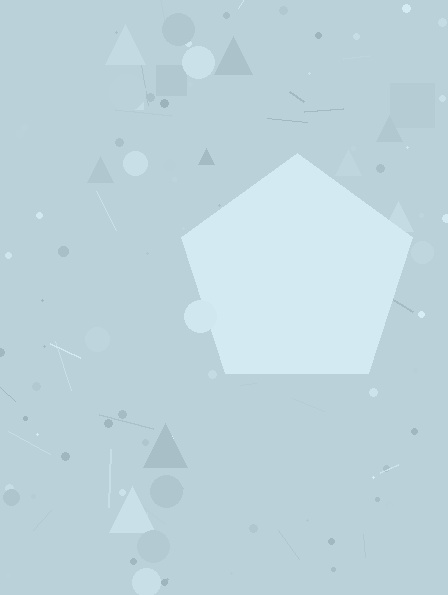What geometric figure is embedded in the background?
A pentagon is embedded in the background.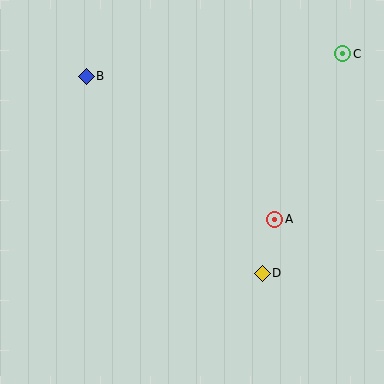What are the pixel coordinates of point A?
Point A is at (275, 219).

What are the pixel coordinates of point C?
Point C is at (343, 54).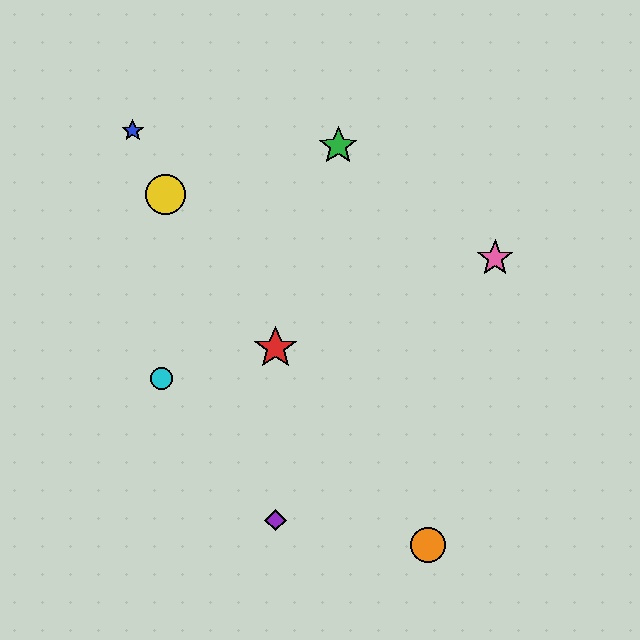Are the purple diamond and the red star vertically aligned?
Yes, both are at x≈275.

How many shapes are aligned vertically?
2 shapes (the red star, the purple diamond) are aligned vertically.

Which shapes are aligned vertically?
The red star, the purple diamond are aligned vertically.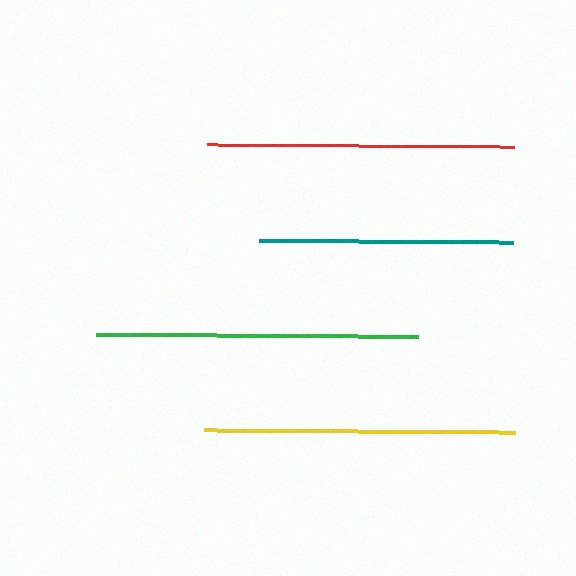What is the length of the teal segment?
The teal segment is approximately 255 pixels long.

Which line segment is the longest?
The green line is the longest at approximately 321 pixels.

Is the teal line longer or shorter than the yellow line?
The yellow line is longer than the teal line.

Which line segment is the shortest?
The teal line is the shortest at approximately 255 pixels.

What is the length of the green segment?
The green segment is approximately 321 pixels long.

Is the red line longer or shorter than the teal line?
The red line is longer than the teal line.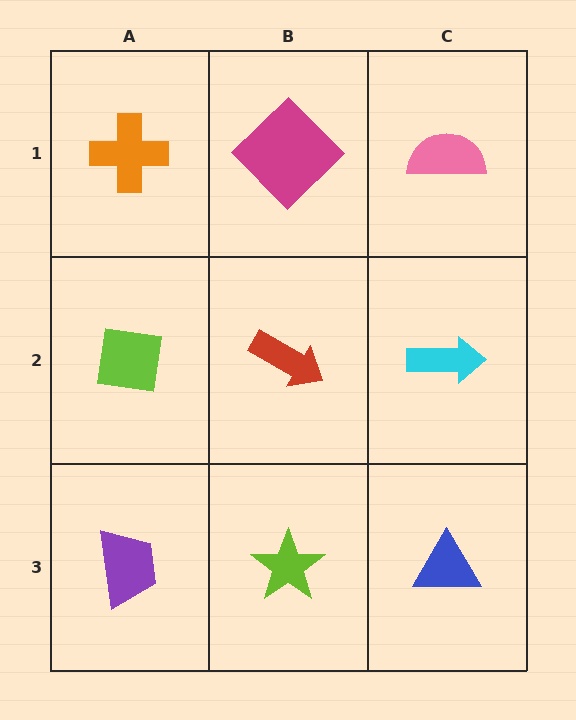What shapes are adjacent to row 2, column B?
A magenta diamond (row 1, column B), a lime star (row 3, column B), a lime square (row 2, column A), a cyan arrow (row 2, column C).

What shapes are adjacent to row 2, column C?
A pink semicircle (row 1, column C), a blue triangle (row 3, column C), a red arrow (row 2, column B).